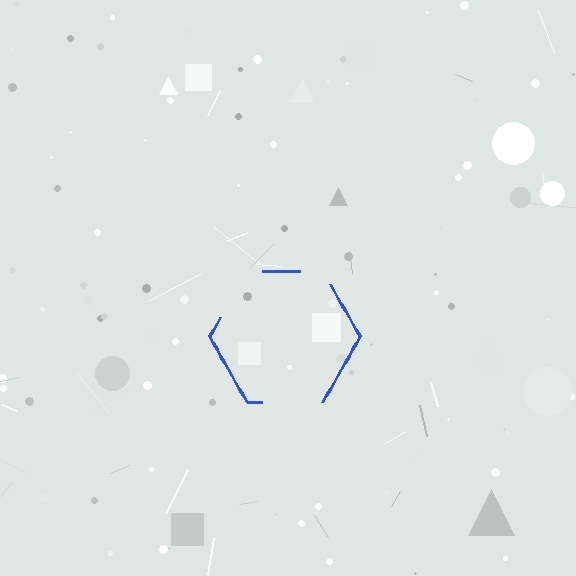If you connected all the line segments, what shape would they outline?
They would outline a hexagon.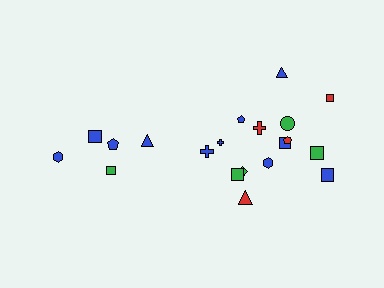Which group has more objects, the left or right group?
The right group.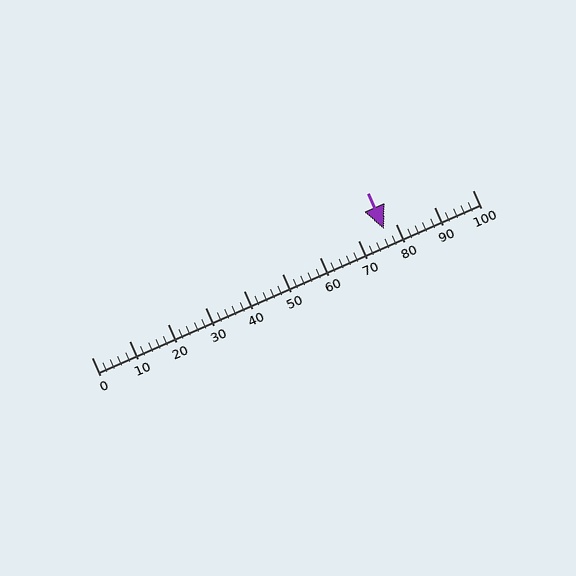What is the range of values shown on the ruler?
The ruler shows values from 0 to 100.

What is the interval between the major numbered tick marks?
The major tick marks are spaced 10 units apart.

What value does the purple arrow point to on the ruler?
The purple arrow points to approximately 77.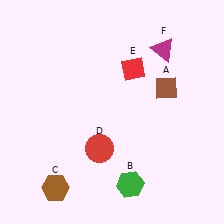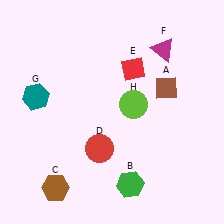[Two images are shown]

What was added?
A teal hexagon (G), a lime circle (H) were added in Image 2.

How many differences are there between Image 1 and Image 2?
There are 2 differences between the two images.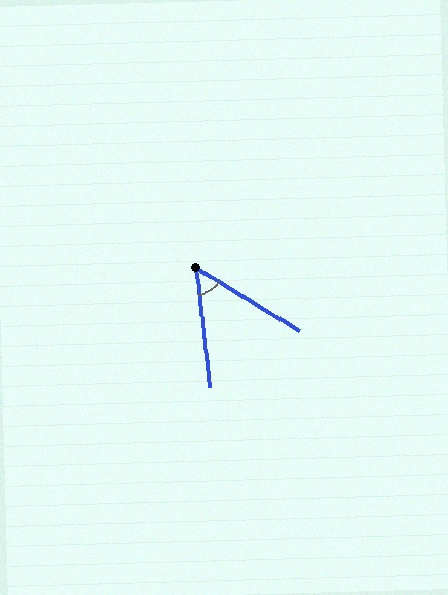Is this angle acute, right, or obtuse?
It is acute.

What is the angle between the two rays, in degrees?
Approximately 52 degrees.